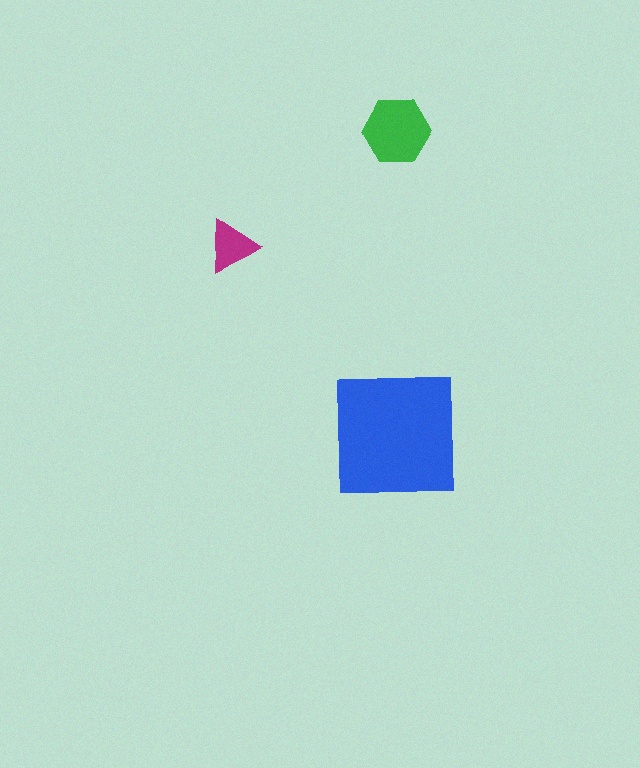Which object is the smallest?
The magenta triangle.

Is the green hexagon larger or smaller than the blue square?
Smaller.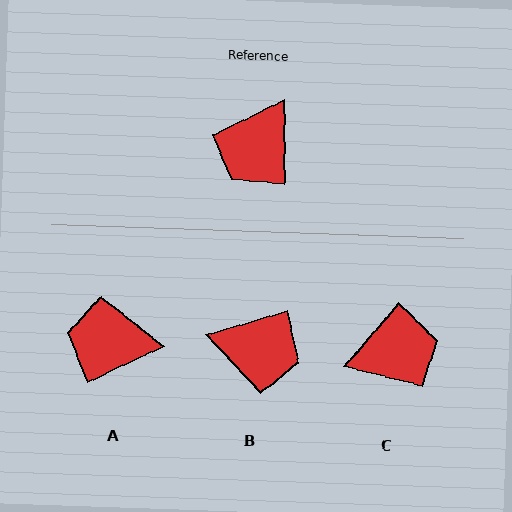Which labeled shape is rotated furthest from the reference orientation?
C, about 140 degrees away.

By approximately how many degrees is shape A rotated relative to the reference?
Approximately 64 degrees clockwise.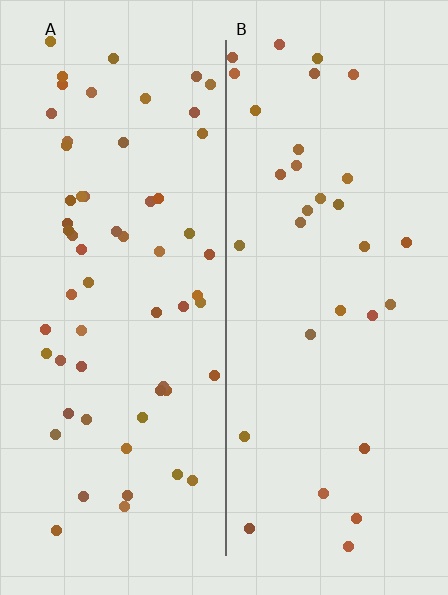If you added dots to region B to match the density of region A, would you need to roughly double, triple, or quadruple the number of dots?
Approximately double.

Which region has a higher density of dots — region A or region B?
A (the left).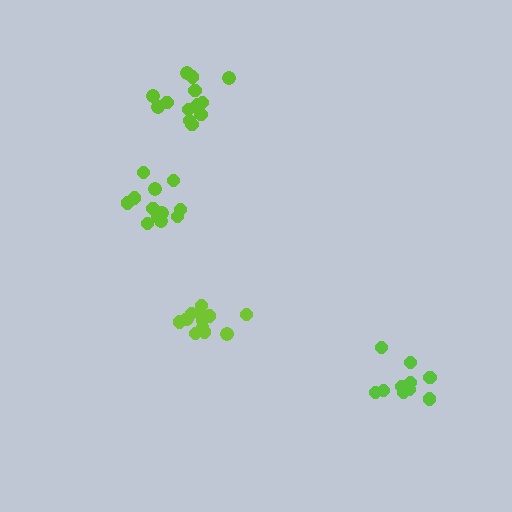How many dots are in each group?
Group 1: 12 dots, Group 2: 13 dots, Group 3: 11 dots, Group 4: 13 dots (49 total).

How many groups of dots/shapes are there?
There are 4 groups.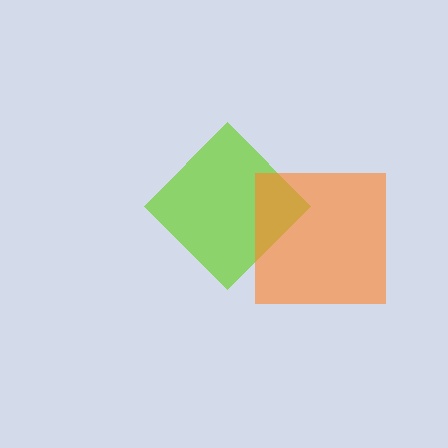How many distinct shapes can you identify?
There are 2 distinct shapes: a lime diamond, an orange square.